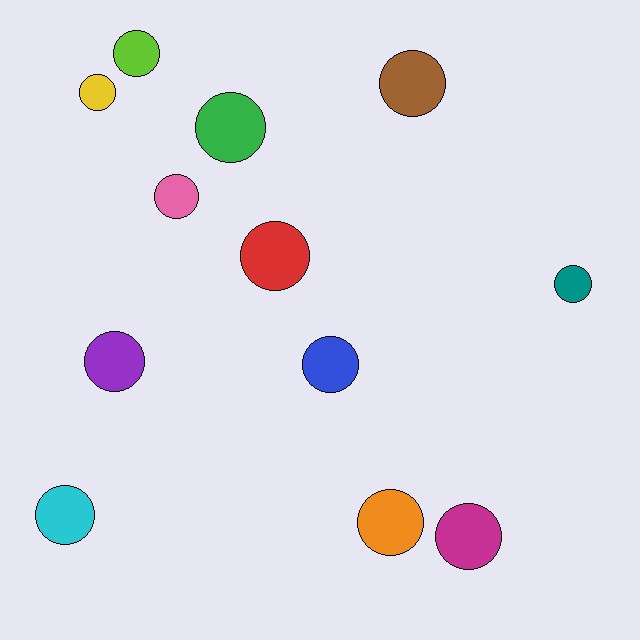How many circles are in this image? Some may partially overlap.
There are 12 circles.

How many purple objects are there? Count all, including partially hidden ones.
There is 1 purple object.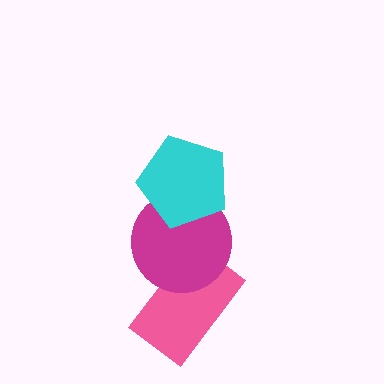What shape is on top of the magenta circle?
The cyan pentagon is on top of the magenta circle.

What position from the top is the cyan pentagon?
The cyan pentagon is 1st from the top.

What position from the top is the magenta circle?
The magenta circle is 2nd from the top.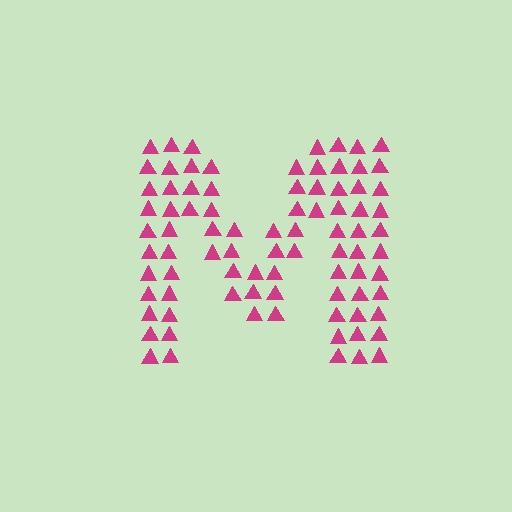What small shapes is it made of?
It is made of small triangles.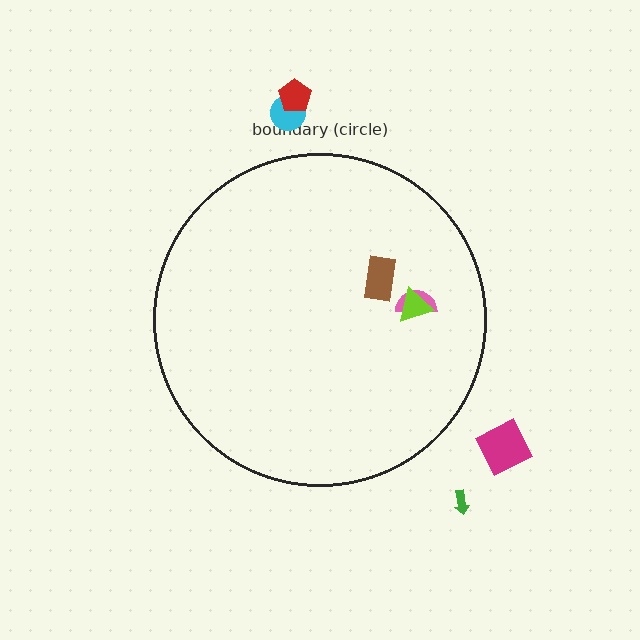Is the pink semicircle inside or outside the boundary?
Inside.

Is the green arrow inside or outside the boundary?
Outside.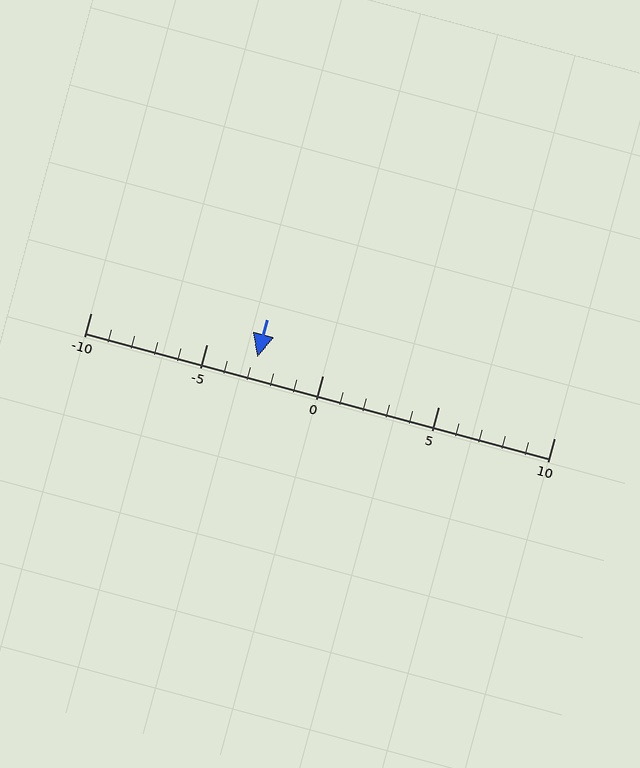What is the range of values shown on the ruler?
The ruler shows values from -10 to 10.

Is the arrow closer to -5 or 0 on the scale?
The arrow is closer to -5.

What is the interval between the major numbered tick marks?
The major tick marks are spaced 5 units apart.